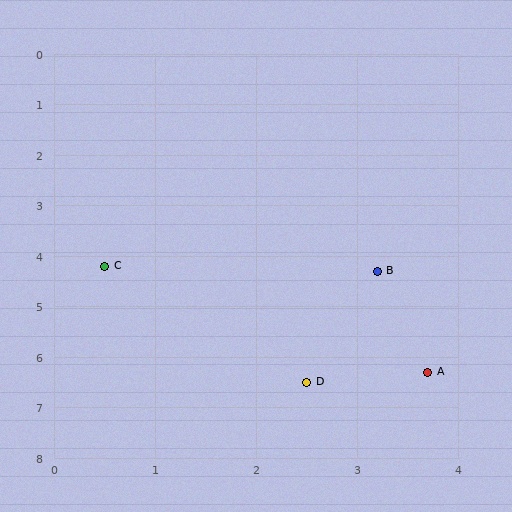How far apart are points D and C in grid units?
Points D and C are about 3.0 grid units apart.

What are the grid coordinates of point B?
Point B is at approximately (3.2, 4.3).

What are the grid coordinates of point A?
Point A is at approximately (3.7, 6.3).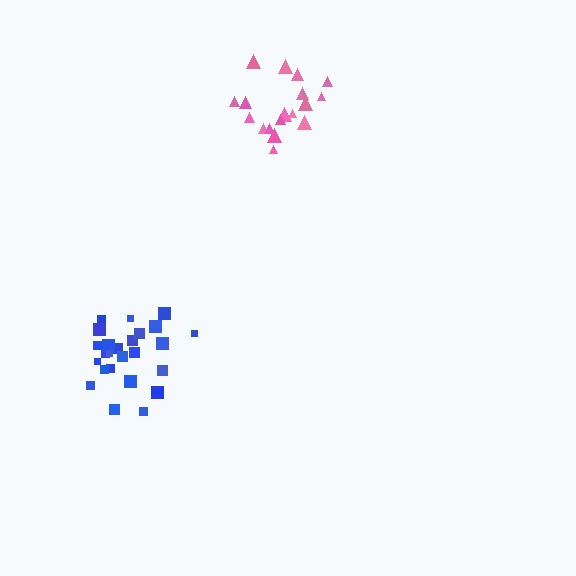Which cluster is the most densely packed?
Blue.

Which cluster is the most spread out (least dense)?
Pink.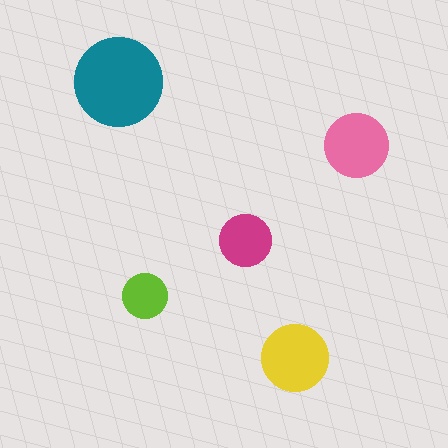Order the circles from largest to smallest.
the teal one, the yellow one, the pink one, the magenta one, the lime one.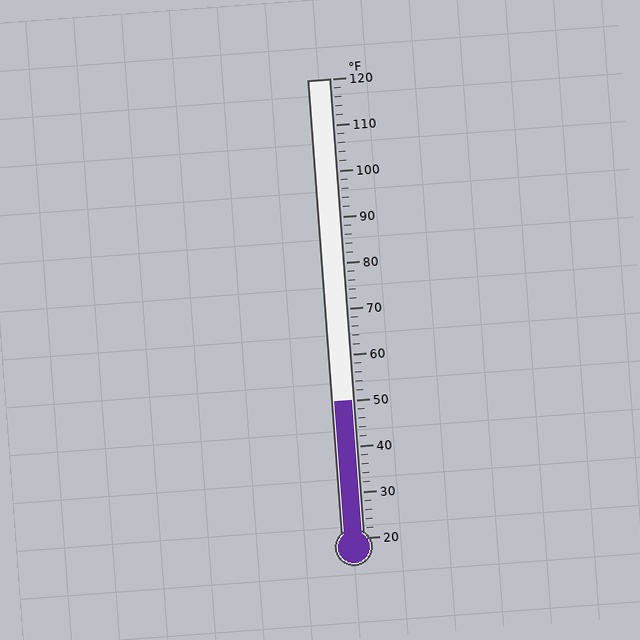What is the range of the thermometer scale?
The thermometer scale ranges from 20°F to 120°F.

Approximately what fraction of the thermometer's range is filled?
The thermometer is filled to approximately 30% of its range.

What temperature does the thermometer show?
The thermometer shows approximately 50°F.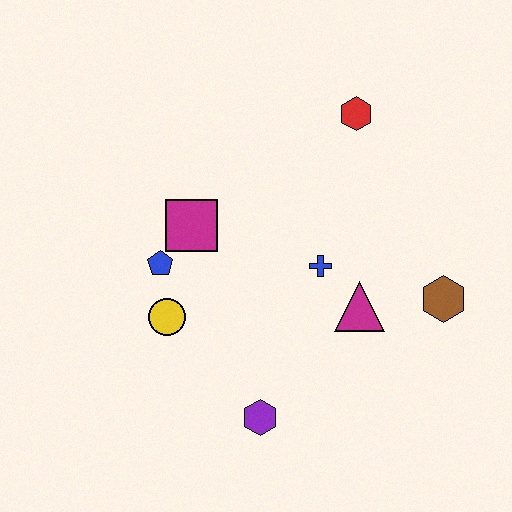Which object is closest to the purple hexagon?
The yellow circle is closest to the purple hexagon.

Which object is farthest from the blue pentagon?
The brown hexagon is farthest from the blue pentagon.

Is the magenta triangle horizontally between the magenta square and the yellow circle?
No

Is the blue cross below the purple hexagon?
No